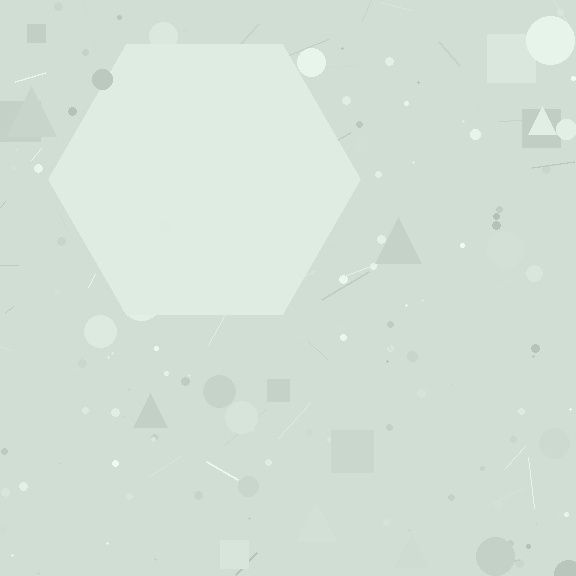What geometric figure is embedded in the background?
A hexagon is embedded in the background.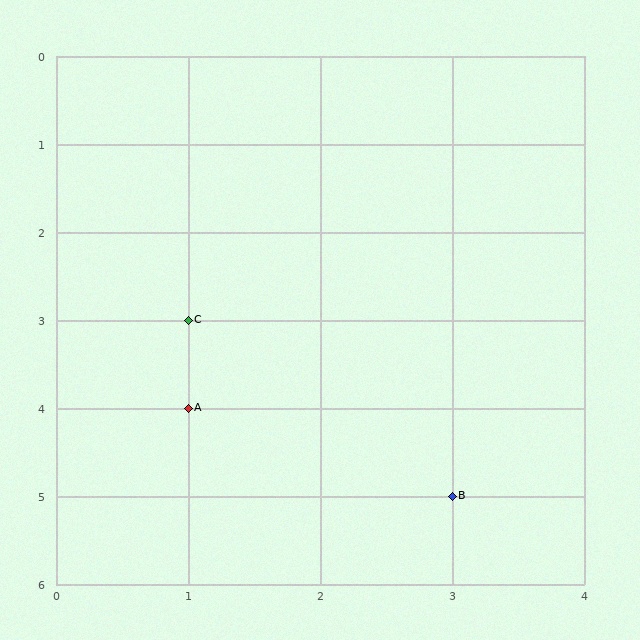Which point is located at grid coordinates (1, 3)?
Point C is at (1, 3).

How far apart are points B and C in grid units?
Points B and C are 2 columns and 2 rows apart (about 2.8 grid units diagonally).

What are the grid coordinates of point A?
Point A is at grid coordinates (1, 4).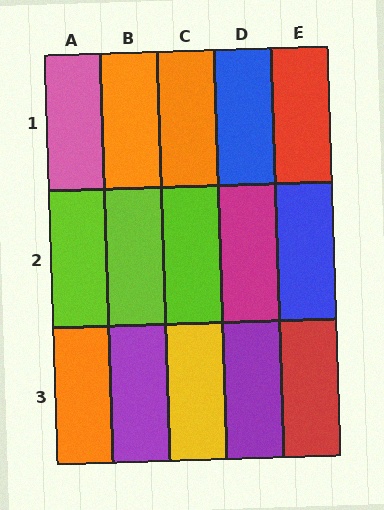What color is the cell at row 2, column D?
Magenta.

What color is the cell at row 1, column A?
Pink.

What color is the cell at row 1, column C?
Orange.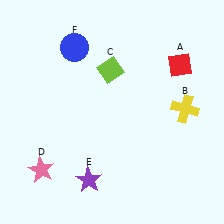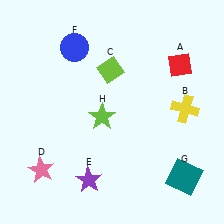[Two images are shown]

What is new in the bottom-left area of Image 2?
A lime star (H) was added in the bottom-left area of Image 2.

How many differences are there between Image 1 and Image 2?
There are 2 differences between the two images.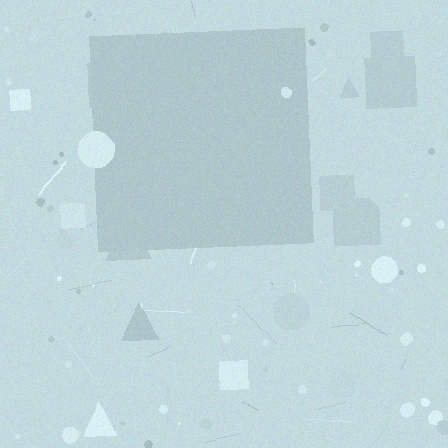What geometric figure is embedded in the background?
A square is embedded in the background.